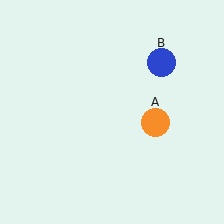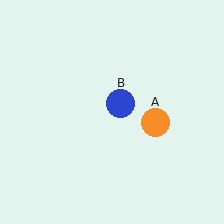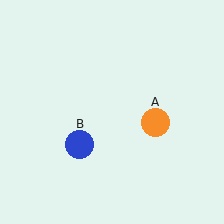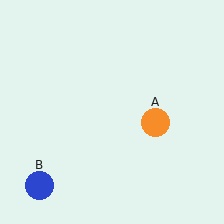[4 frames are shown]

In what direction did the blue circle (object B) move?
The blue circle (object B) moved down and to the left.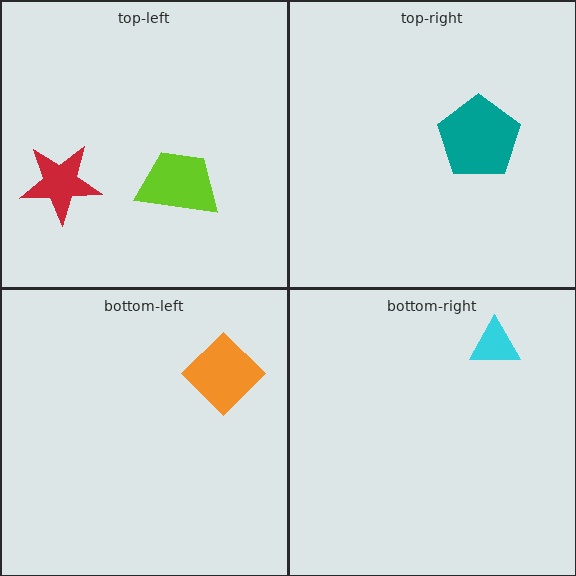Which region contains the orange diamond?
The bottom-left region.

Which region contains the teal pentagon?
The top-right region.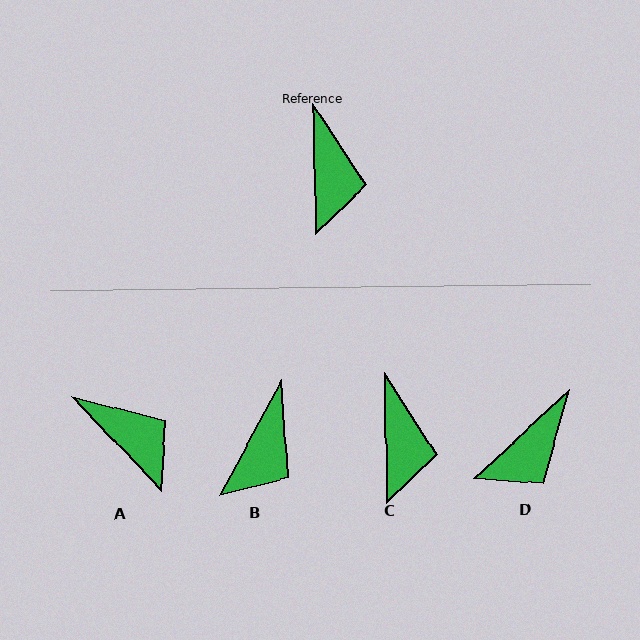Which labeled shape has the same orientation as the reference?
C.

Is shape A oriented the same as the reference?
No, it is off by about 43 degrees.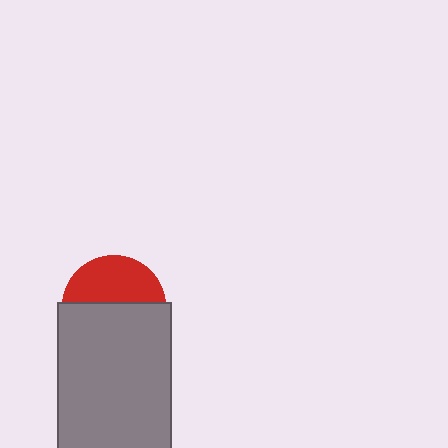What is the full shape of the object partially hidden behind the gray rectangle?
The partially hidden object is a red circle.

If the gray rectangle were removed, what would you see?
You would see the complete red circle.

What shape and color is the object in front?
The object in front is a gray rectangle.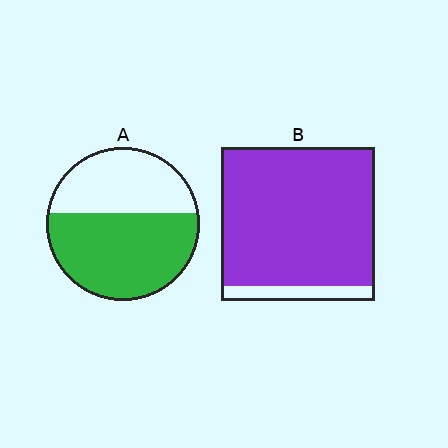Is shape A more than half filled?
Yes.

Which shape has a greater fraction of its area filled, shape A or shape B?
Shape B.